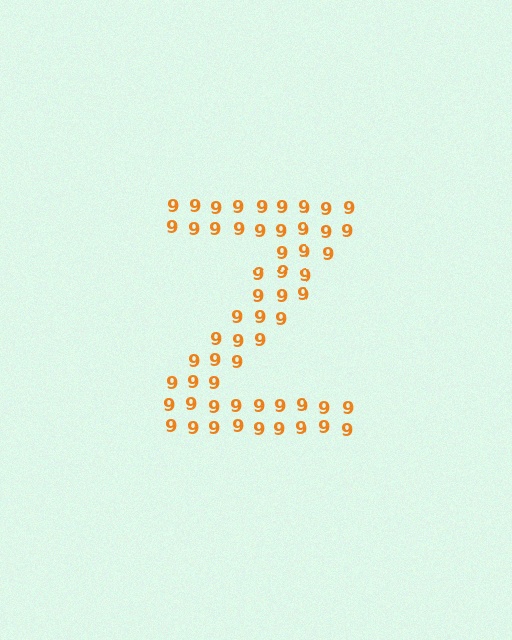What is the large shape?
The large shape is the letter Z.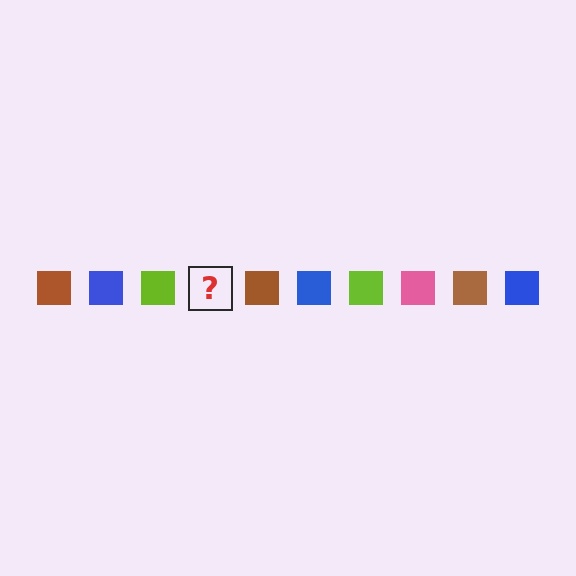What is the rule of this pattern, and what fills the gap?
The rule is that the pattern cycles through brown, blue, lime, pink squares. The gap should be filled with a pink square.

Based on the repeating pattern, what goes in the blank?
The blank should be a pink square.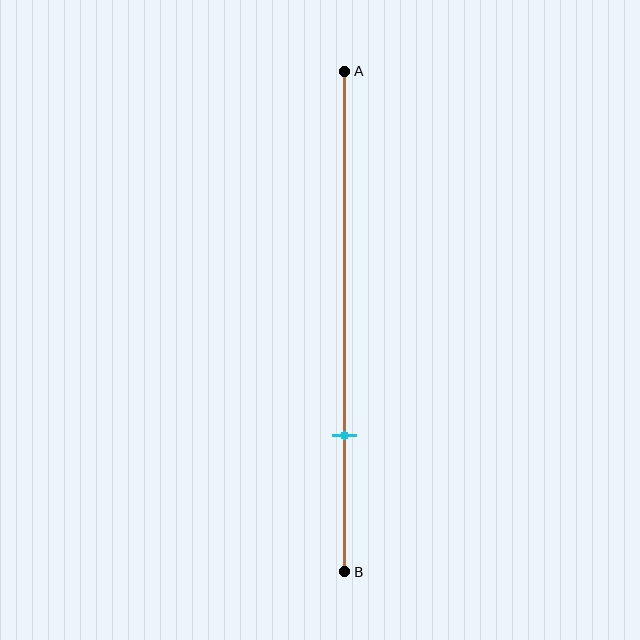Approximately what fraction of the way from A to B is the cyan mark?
The cyan mark is approximately 75% of the way from A to B.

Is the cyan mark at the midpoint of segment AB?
No, the mark is at about 75% from A, not at the 50% midpoint.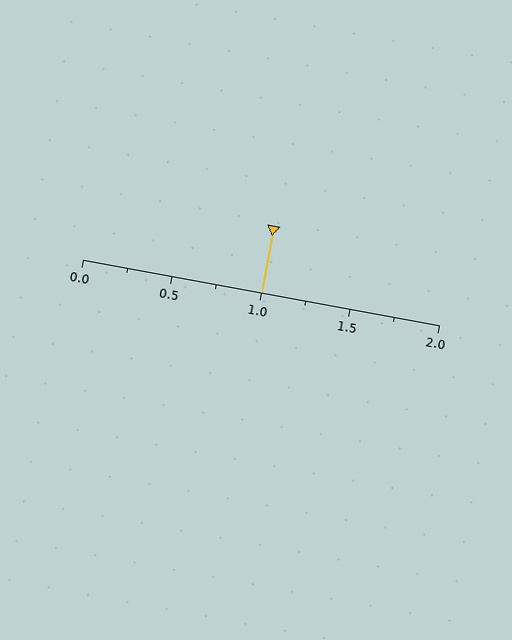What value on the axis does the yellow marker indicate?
The marker indicates approximately 1.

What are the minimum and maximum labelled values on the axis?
The axis runs from 0.0 to 2.0.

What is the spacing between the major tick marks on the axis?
The major ticks are spaced 0.5 apart.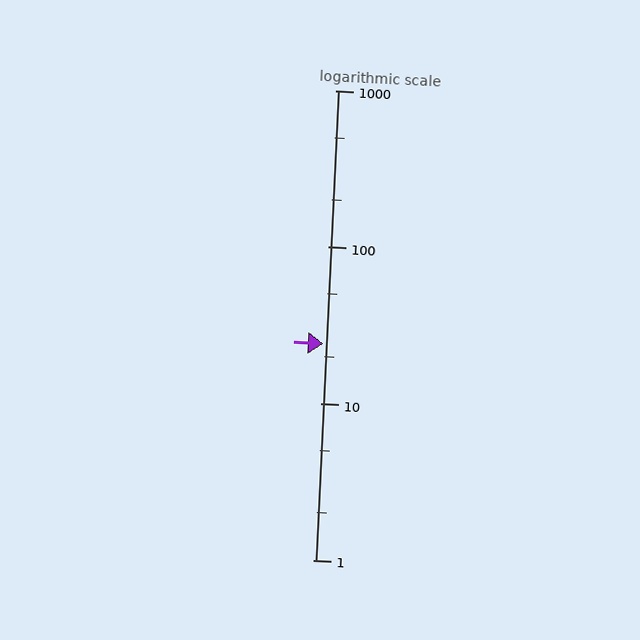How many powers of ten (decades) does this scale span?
The scale spans 3 decades, from 1 to 1000.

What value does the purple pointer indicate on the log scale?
The pointer indicates approximately 24.